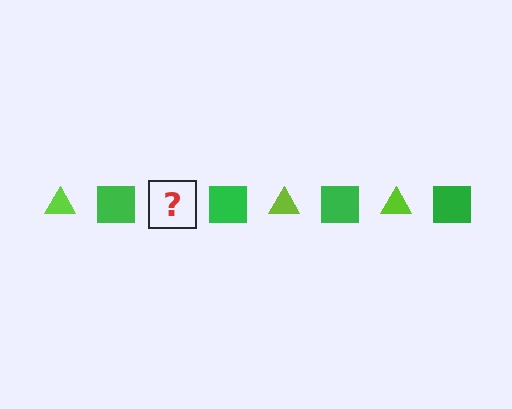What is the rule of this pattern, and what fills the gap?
The rule is that the pattern alternates between lime triangle and green square. The gap should be filled with a lime triangle.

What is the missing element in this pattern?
The missing element is a lime triangle.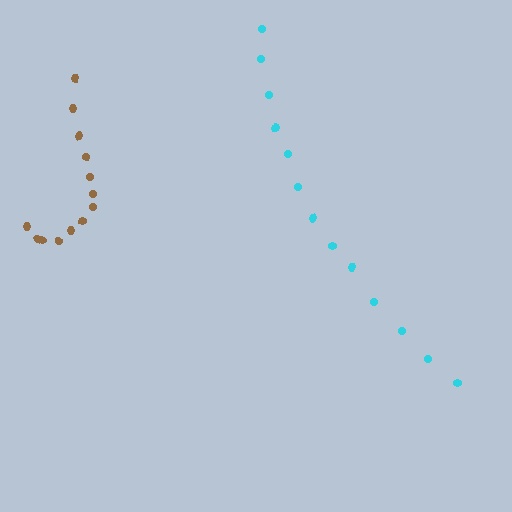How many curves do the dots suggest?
There are 2 distinct paths.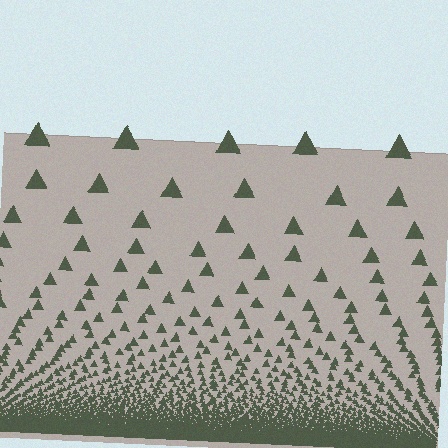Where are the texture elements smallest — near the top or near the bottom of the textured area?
Near the bottom.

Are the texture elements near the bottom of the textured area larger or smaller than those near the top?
Smaller. The gradient is inverted — elements near the bottom are smaller and denser.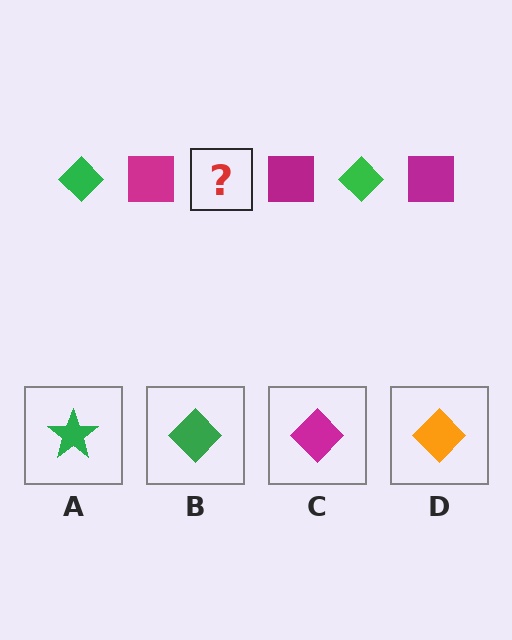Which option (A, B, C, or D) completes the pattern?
B.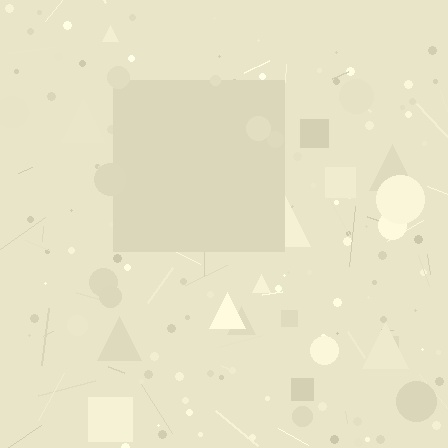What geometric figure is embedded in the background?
A square is embedded in the background.